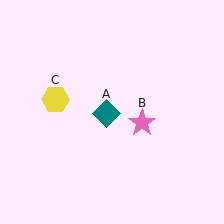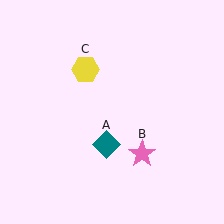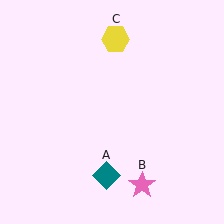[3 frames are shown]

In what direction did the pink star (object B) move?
The pink star (object B) moved down.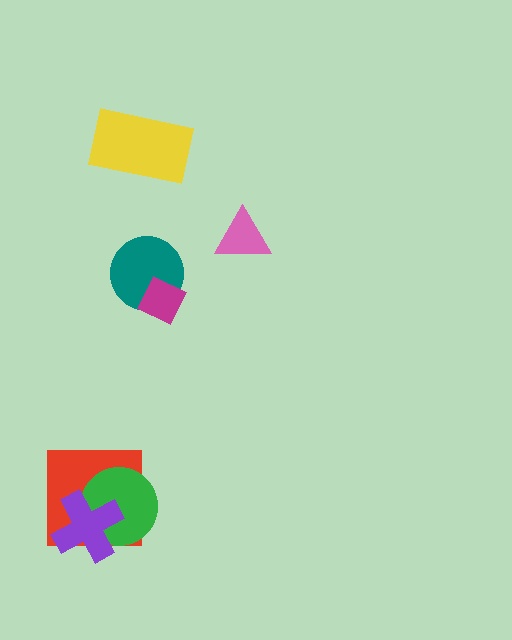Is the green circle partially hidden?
Yes, it is partially covered by another shape.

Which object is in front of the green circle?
The purple cross is in front of the green circle.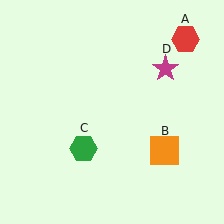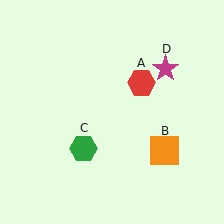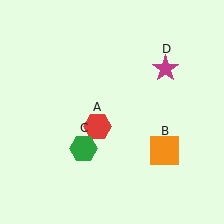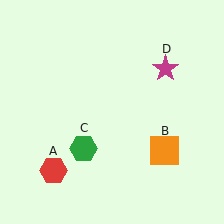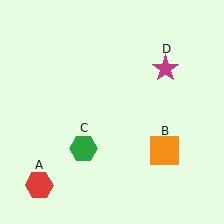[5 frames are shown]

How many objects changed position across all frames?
1 object changed position: red hexagon (object A).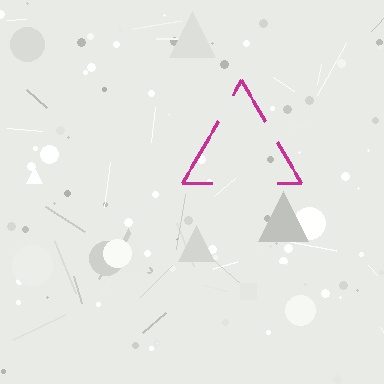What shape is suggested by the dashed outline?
The dashed outline suggests a triangle.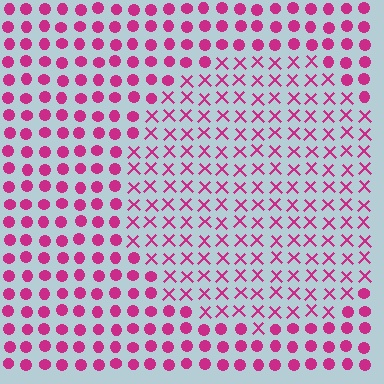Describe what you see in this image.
The image is filled with small magenta elements arranged in a uniform grid. A circle-shaped region contains X marks, while the surrounding area contains circles. The boundary is defined purely by the change in element shape.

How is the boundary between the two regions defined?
The boundary is defined by a change in element shape: X marks inside vs. circles outside. All elements share the same color and spacing.